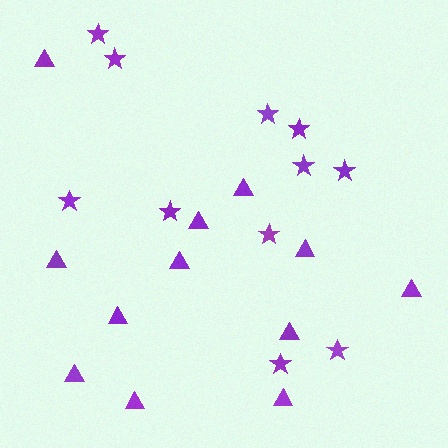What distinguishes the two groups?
There are 2 groups: one group of triangles (12) and one group of stars (11).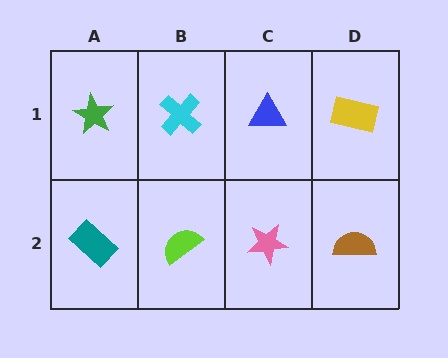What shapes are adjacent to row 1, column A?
A teal rectangle (row 2, column A), a cyan cross (row 1, column B).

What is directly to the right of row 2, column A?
A lime semicircle.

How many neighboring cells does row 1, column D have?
2.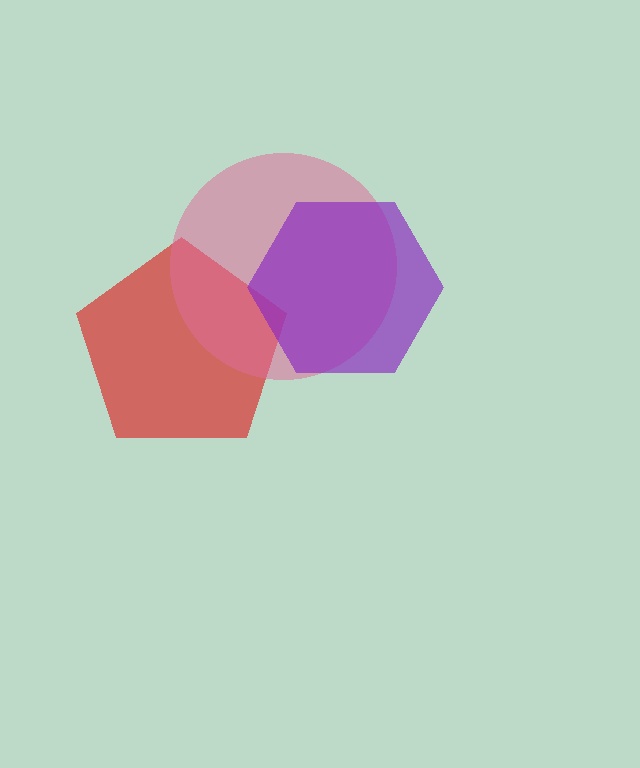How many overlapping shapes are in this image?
There are 3 overlapping shapes in the image.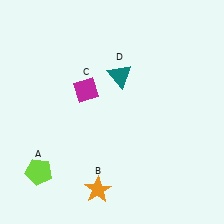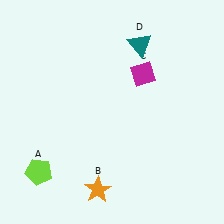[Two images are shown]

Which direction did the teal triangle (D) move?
The teal triangle (D) moved up.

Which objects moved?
The objects that moved are: the magenta diamond (C), the teal triangle (D).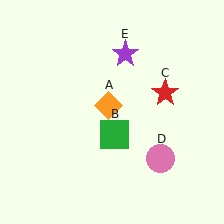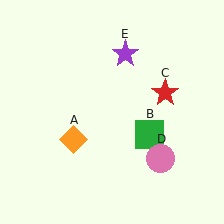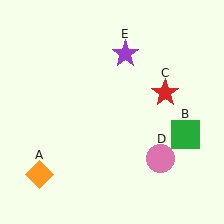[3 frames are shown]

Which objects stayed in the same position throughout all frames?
Red star (object C) and pink circle (object D) and purple star (object E) remained stationary.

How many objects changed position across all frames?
2 objects changed position: orange diamond (object A), green square (object B).